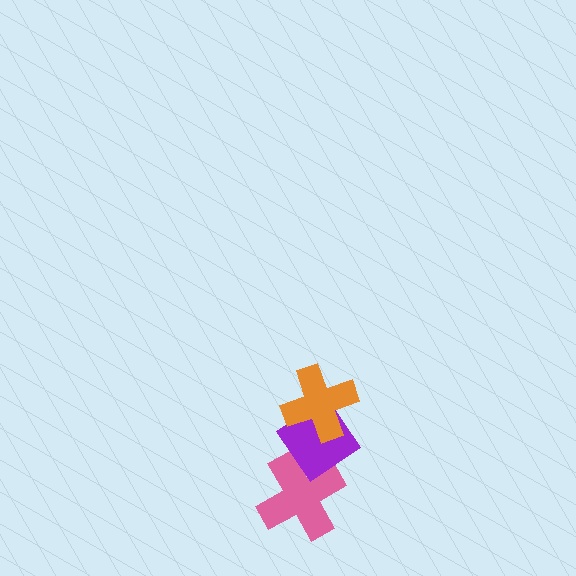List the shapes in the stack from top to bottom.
From top to bottom: the orange cross, the purple diamond, the pink cross.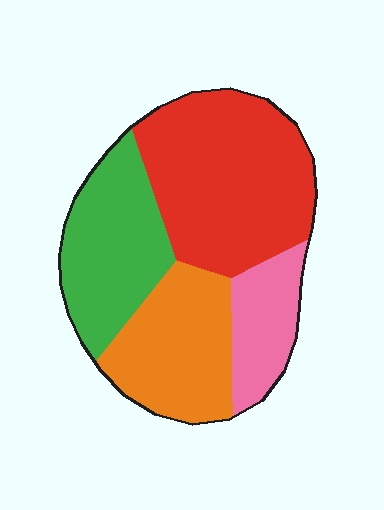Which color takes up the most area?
Red, at roughly 40%.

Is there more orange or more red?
Red.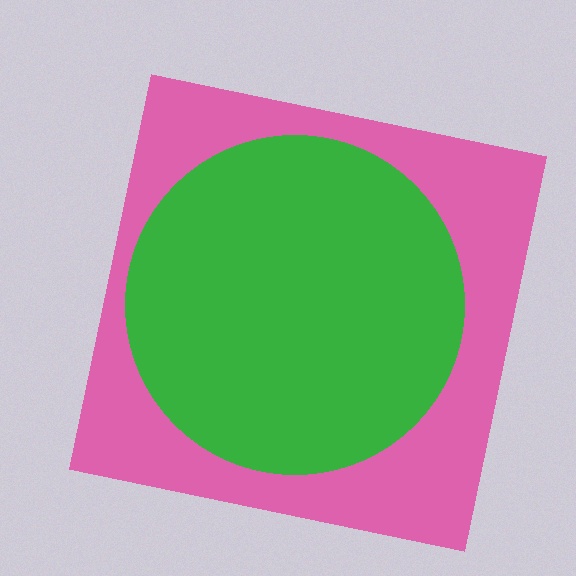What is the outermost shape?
The pink square.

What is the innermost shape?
The green circle.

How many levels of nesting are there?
2.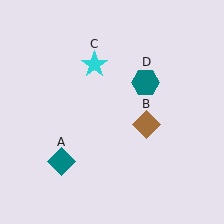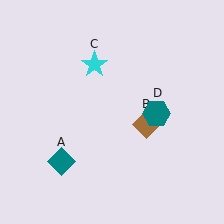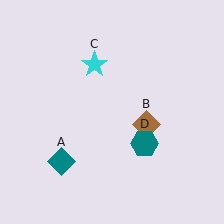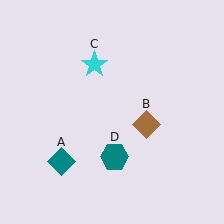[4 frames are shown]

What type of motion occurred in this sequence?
The teal hexagon (object D) rotated clockwise around the center of the scene.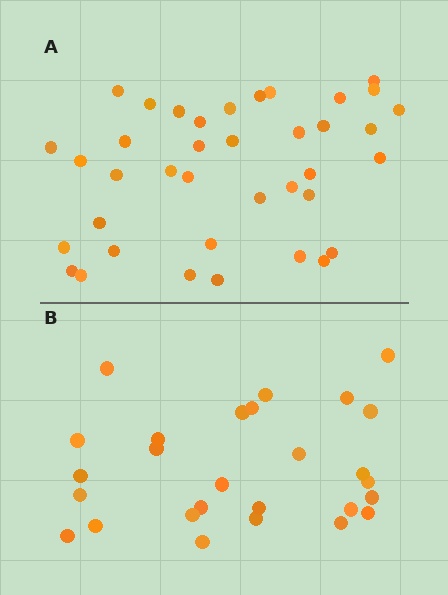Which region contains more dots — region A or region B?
Region A (the top region) has more dots.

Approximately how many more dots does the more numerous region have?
Region A has roughly 12 or so more dots than region B.